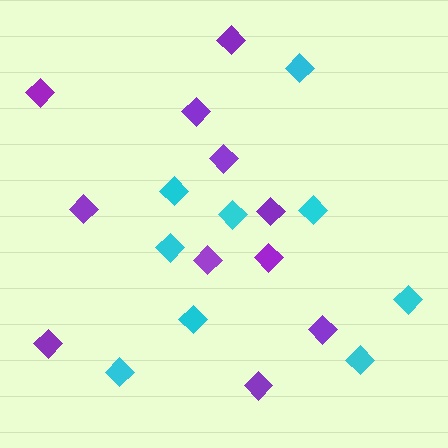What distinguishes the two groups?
There are 2 groups: one group of cyan diamonds (9) and one group of purple diamonds (11).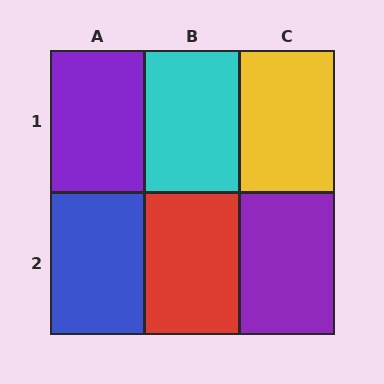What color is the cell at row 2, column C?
Purple.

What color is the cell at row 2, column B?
Red.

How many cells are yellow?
1 cell is yellow.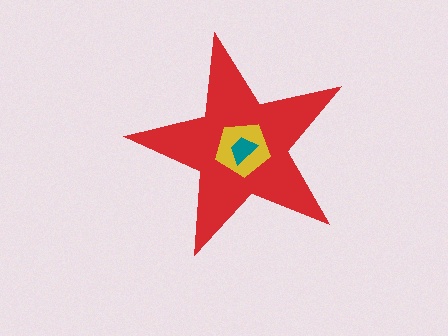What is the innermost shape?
The teal trapezoid.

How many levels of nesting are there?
3.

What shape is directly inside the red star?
The yellow pentagon.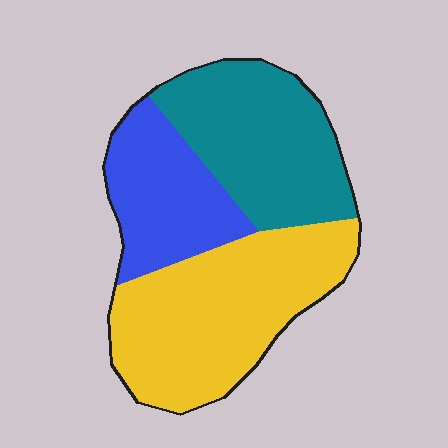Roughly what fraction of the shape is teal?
Teal covers around 35% of the shape.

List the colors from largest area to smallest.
From largest to smallest: yellow, teal, blue.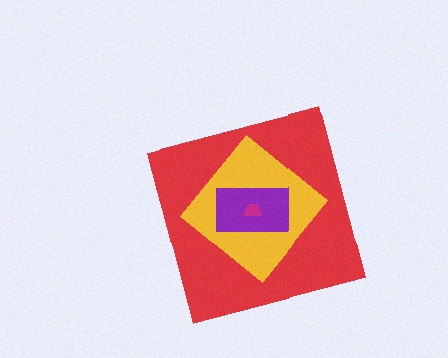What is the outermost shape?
The red square.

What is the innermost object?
The magenta trapezoid.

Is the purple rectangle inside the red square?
Yes.